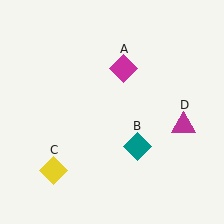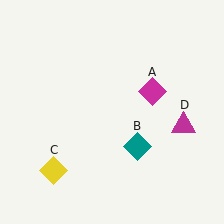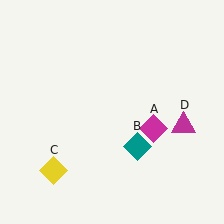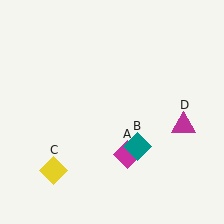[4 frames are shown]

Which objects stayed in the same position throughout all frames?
Teal diamond (object B) and yellow diamond (object C) and magenta triangle (object D) remained stationary.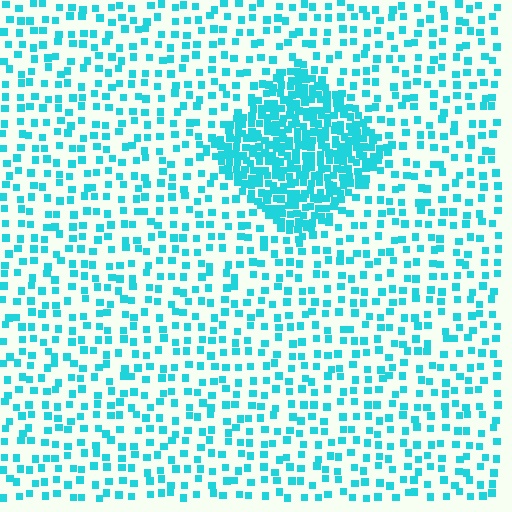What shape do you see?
I see a diamond.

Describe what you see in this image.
The image contains small cyan elements arranged at two different densities. A diamond-shaped region is visible where the elements are more densely packed than the surrounding area.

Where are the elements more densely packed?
The elements are more densely packed inside the diamond boundary.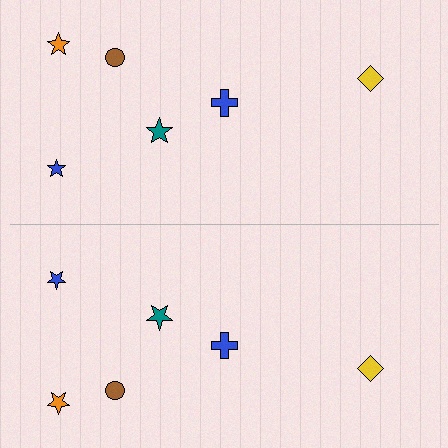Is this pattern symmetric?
Yes, this pattern has bilateral (reflection) symmetry.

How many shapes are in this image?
There are 12 shapes in this image.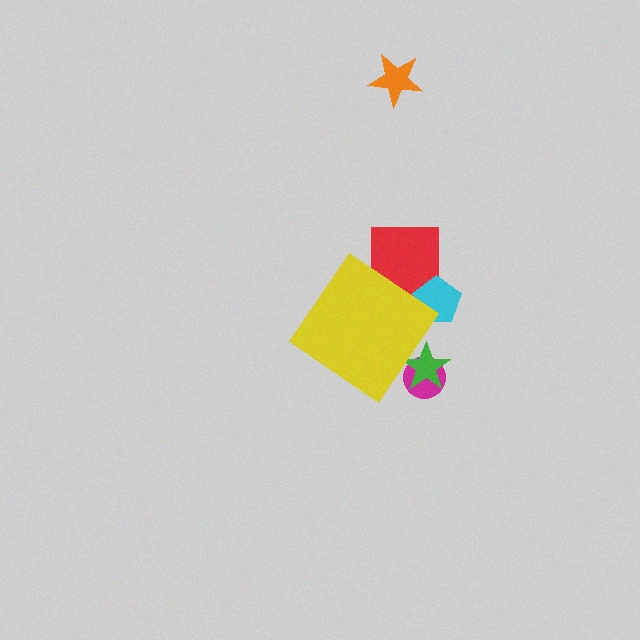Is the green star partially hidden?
Yes, the green star is partially hidden behind the yellow diamond.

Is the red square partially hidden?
Yes, the red square is partially hidden behind the yellow diamond.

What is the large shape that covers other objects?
A yellow diamond.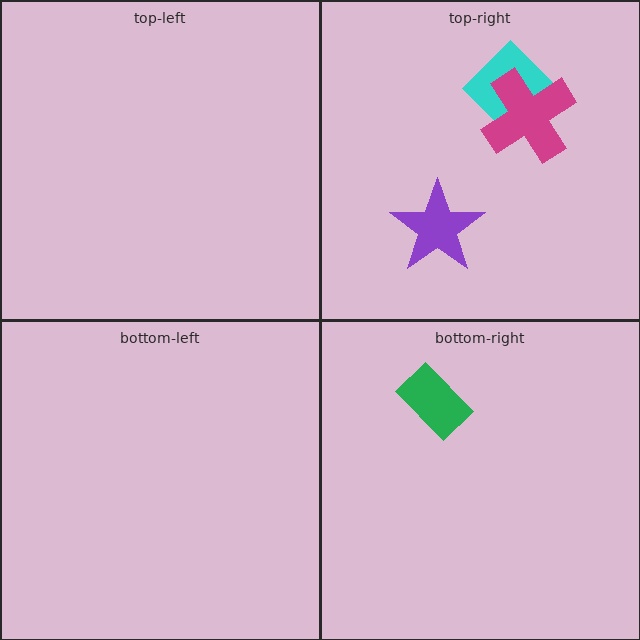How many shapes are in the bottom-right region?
1.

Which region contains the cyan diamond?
The top-right region.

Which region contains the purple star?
The top-right region.